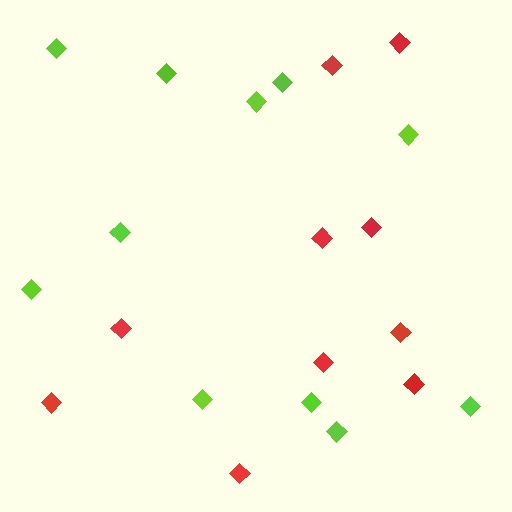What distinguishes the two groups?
There are 2 groups: one group of lime diamonds (11) and one group of red diamonds (10).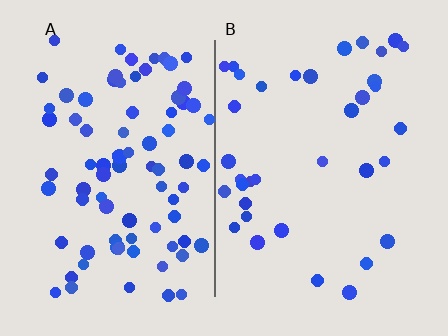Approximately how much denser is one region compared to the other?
Approximately 2.2× — region A over region B.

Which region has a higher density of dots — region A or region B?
A (the left).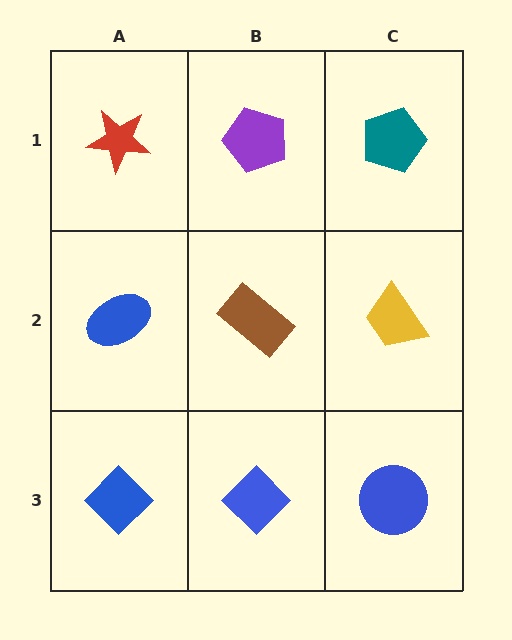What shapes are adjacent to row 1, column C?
A yellow trapezoid (row 2, column C), a purple pentagon (row 1, column B).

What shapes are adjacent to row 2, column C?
A teal pentagon (row 1, column C), a blue circle (row 3, column C), a brown rectangle (row 2, column B).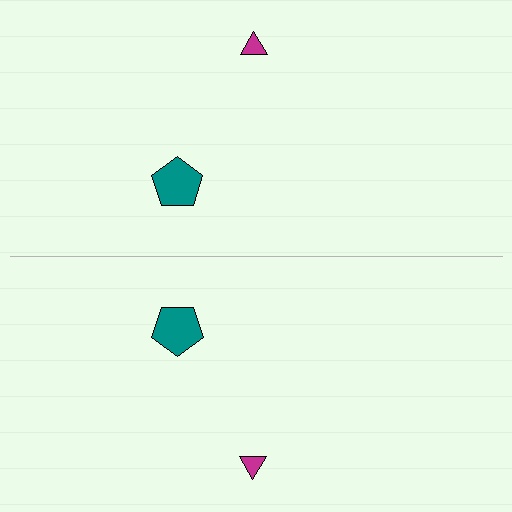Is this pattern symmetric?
Yes, this pattern has bilateral (reflection) symmetry.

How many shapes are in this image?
There are 4 shapes in this image.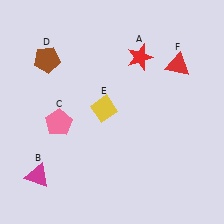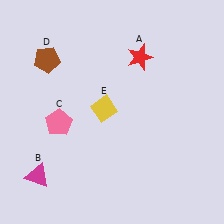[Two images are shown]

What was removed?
The red triangle (F) was removed in Image 2.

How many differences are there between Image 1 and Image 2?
There is 1 difference between the two images.